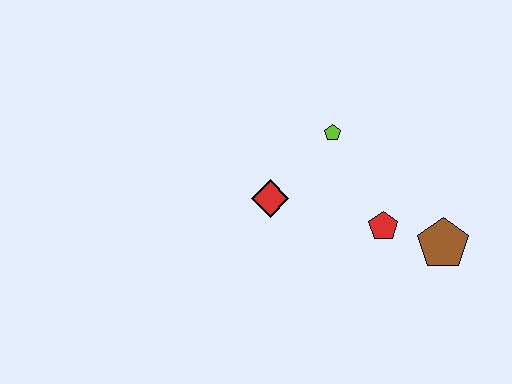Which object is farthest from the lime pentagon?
The brown pentagon is farthest from the lime pentagon.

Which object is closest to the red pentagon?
The brown pentagon is closest to the red pentagon.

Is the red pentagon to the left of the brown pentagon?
Yes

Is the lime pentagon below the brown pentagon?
No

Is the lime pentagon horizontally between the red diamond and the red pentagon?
Yes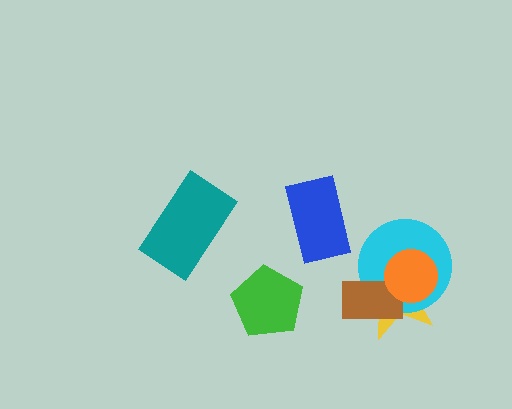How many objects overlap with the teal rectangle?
0 objects overlap with the teal rectangle.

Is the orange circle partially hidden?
No, no other shape covers it.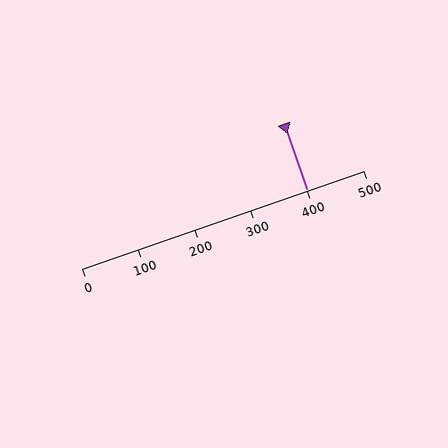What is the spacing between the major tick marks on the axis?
The major ticks are spaced 100 apart.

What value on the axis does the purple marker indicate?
The marker indicates approximately 400.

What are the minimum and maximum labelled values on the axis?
The axis runs from 0 to 500.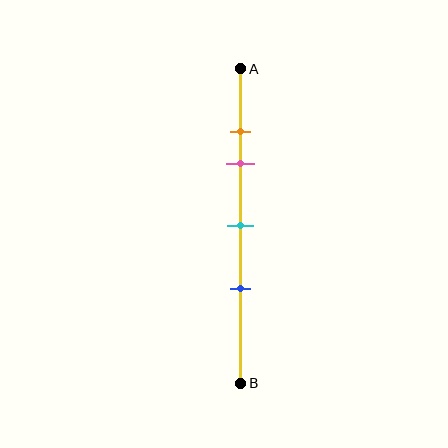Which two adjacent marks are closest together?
The orange and pink marks are the closest adjacent pair.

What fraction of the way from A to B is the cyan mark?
The cyan mark is approximately 50% (0.5) of the way from A to B.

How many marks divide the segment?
There are 4 marks dividing the segment.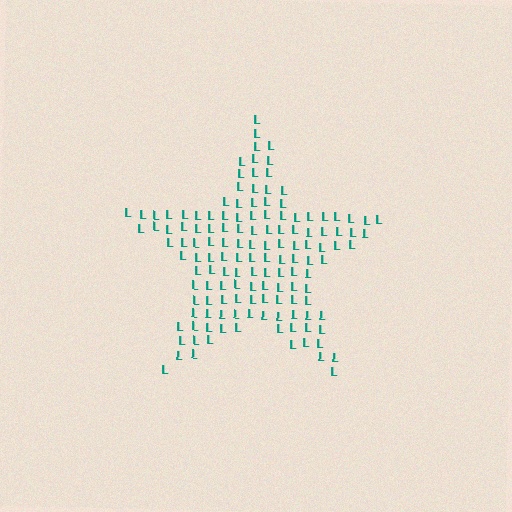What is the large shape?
The large shape is a star.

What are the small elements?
The small elements are letter L's.